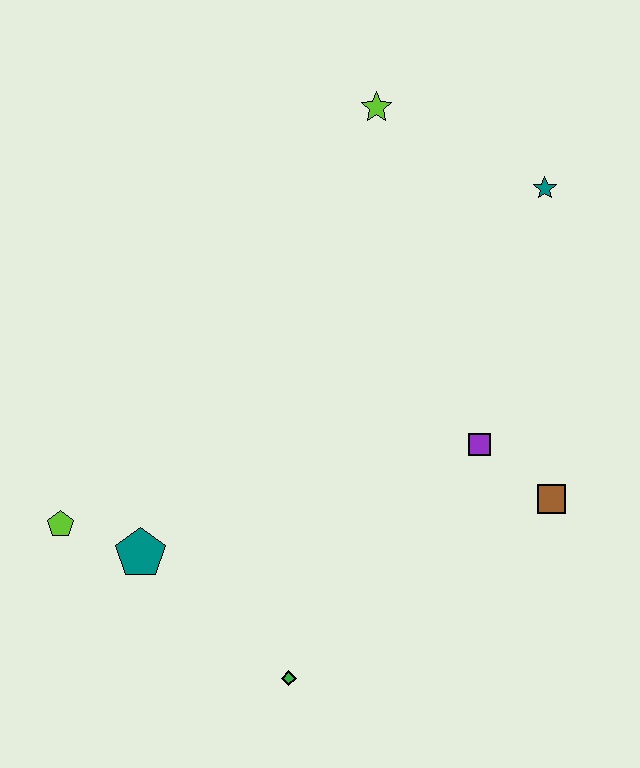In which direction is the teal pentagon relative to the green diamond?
The teal pentagon is to the left of the green diamond.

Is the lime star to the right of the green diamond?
Yes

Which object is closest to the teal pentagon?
The lime pentagon is closest to the teal pentagon.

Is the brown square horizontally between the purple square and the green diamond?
No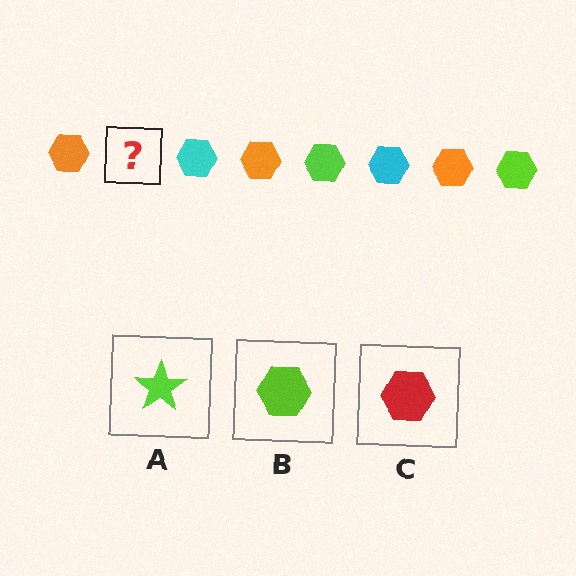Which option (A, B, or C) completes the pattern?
B.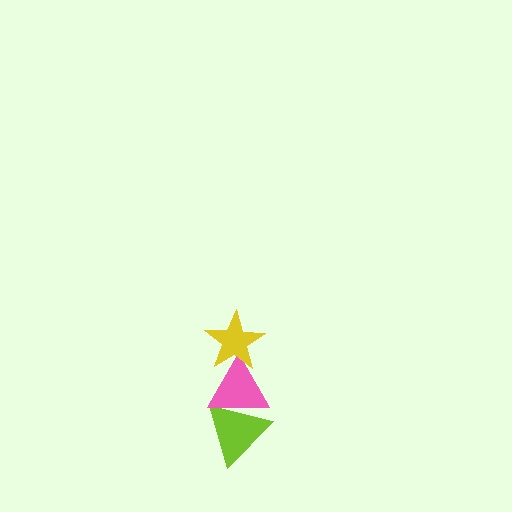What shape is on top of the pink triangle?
The yellow star is on top of the pink triangle.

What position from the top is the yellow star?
The yellow star is 1st from the top.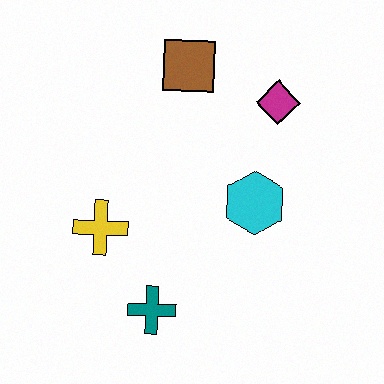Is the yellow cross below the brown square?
Yes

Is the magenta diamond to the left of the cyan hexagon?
No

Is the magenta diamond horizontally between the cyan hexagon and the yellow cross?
No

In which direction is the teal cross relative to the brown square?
The teal cross is below the brown square.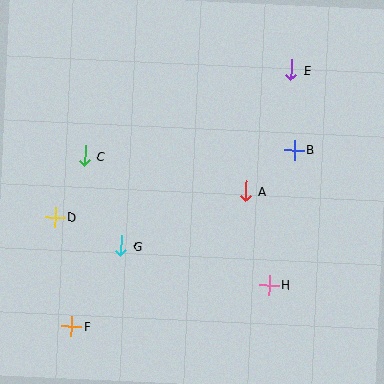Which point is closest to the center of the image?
Point A at (246, 191) is closest to the center.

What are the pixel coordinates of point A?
Point A is at (246, 191).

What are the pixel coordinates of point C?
Point C is at (85, 156).